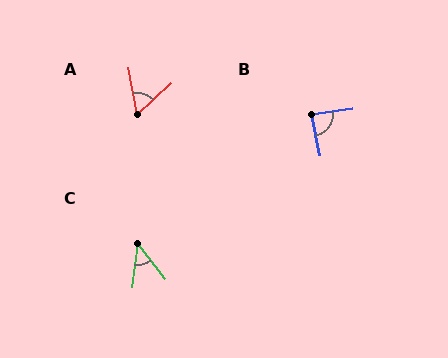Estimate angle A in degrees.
Approximately 58 degrees.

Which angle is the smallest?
C, at approximately 45 degrees.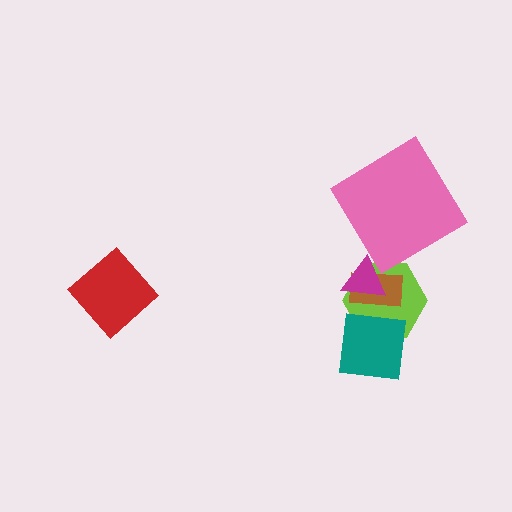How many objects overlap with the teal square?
2 objects overlap with the teal square.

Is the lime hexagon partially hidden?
Yes, it is partially covered by another shape.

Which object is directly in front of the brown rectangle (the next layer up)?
The teal square is directly in front of the brown rectangle.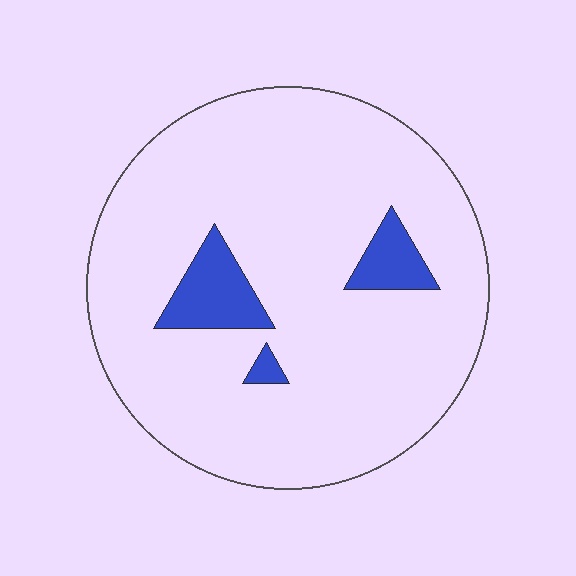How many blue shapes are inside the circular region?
3.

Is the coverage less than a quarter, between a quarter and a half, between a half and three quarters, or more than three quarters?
Less than a quarter.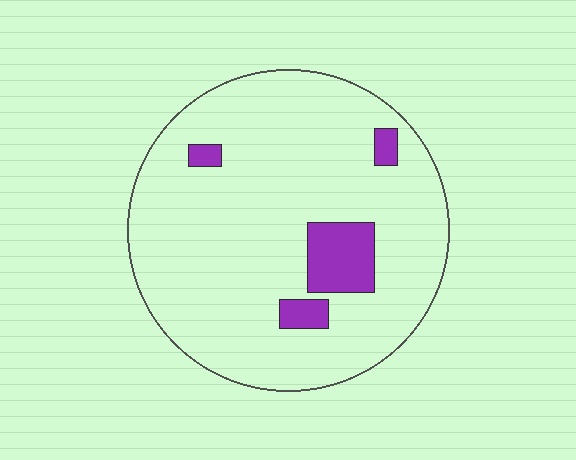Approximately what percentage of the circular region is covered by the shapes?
Approximately 10%.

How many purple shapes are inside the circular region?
4.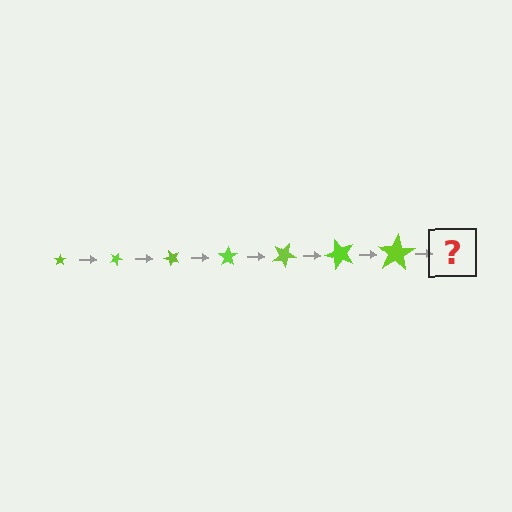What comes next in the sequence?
The next element should be a star, larger than the previous one and rotated 175 degrees from the start.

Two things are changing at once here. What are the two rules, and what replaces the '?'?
The two rules are that the star grows larger each step and it rotates 25 degrees each step. The '?' should be a star, larger than the previous one and rotated 175 degrees from the start.